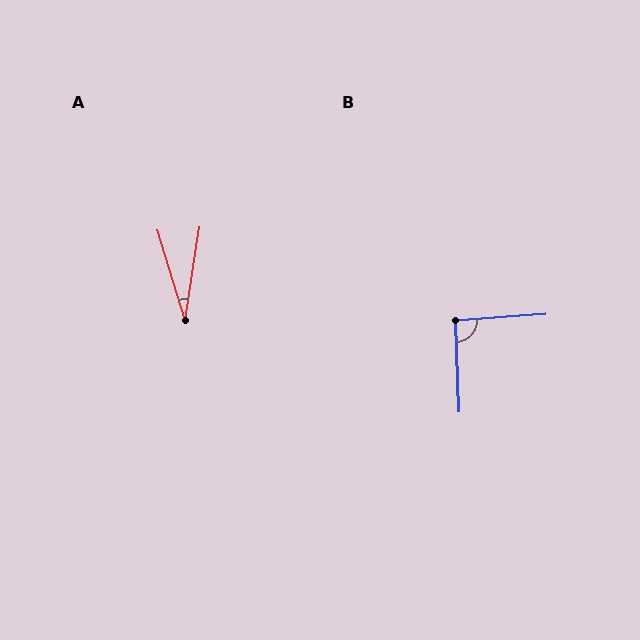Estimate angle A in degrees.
Approximately 26 degrees.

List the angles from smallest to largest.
A (26°), B (92°).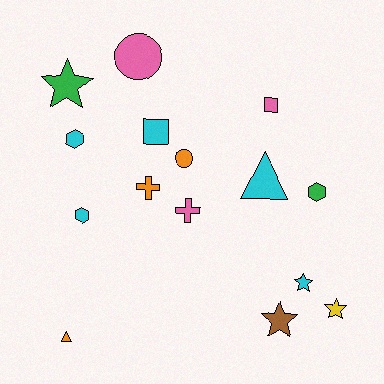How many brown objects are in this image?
There is 1 brown object.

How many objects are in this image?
There are 15 objects.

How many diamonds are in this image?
There are no diamonds.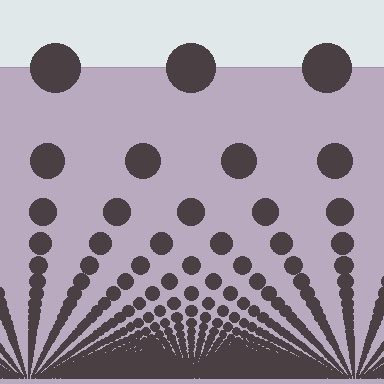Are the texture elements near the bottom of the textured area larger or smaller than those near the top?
Smaller. The gradient is inverted — elements near the bottom are smaller and denser.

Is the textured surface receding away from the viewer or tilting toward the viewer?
The surface appears to tilt toward the viewer. Texture elements get larger and sparser toward the top.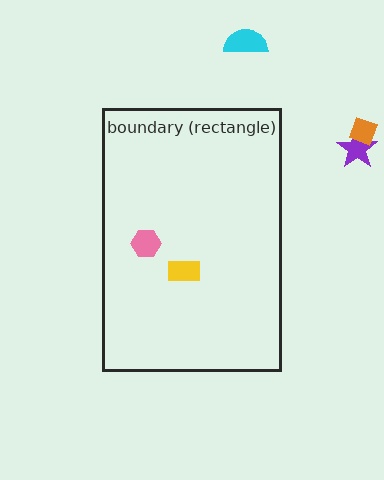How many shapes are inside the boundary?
2 inside, 3 outside.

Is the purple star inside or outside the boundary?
Outside.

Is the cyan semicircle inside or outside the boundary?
Outside.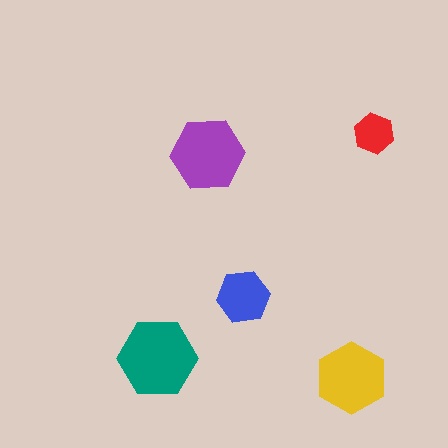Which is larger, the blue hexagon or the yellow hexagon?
The yellow one.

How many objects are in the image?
There are 5 objects in the image.